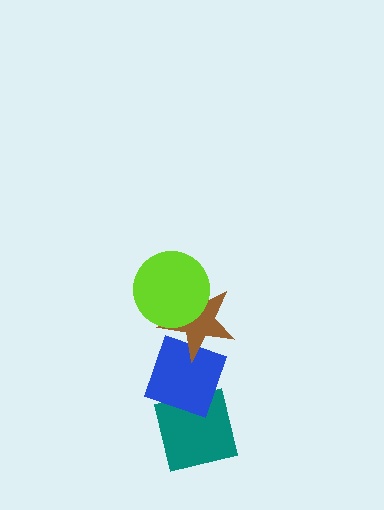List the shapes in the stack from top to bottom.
From top to bottom: the lime circle, the brown star, the blue diamond, the teal square.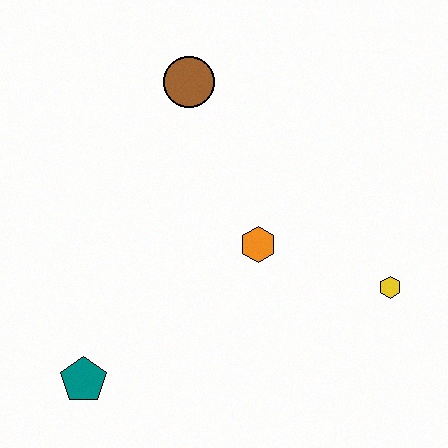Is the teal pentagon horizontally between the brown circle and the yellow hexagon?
No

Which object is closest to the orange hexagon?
The yellow hexagon is closest to the orange hexagon.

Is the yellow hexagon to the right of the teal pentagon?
Yes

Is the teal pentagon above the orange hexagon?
No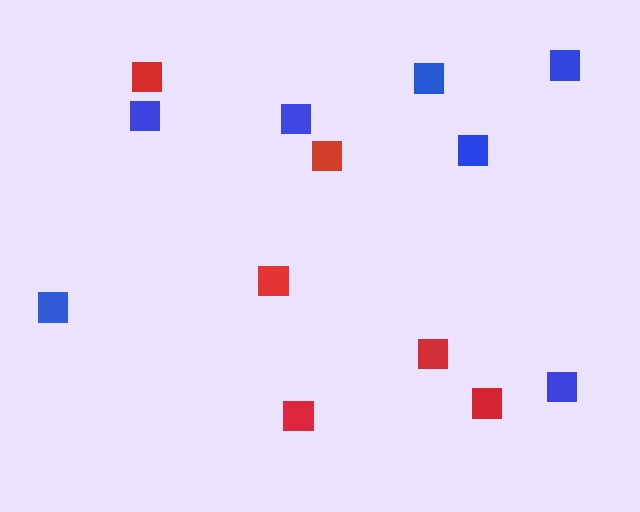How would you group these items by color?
There are 2 groups: one group of blue squares (7) and one group of red squares (6).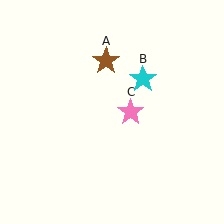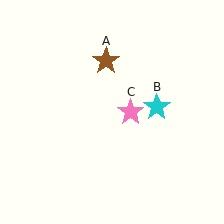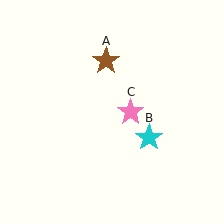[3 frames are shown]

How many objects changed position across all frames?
1 object changed position: cyan star (object B).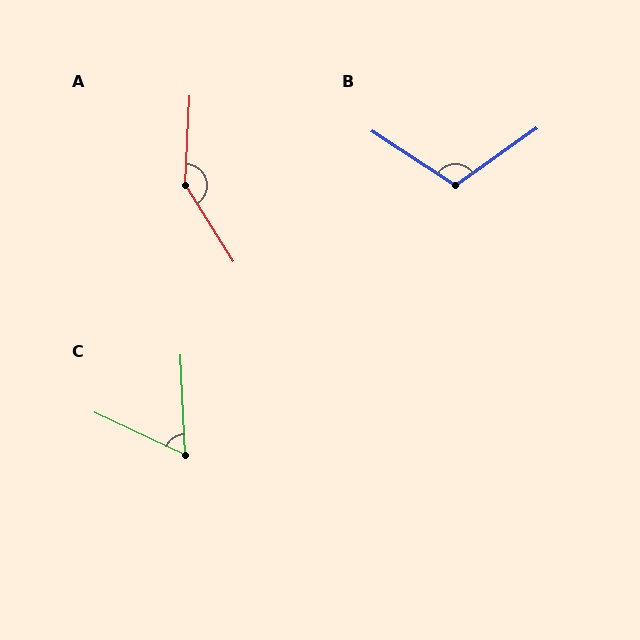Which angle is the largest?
A, at approximately 145 degrees.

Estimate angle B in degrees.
Approximately 112 degrees.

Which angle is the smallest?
C, at approximately 63 degrees.